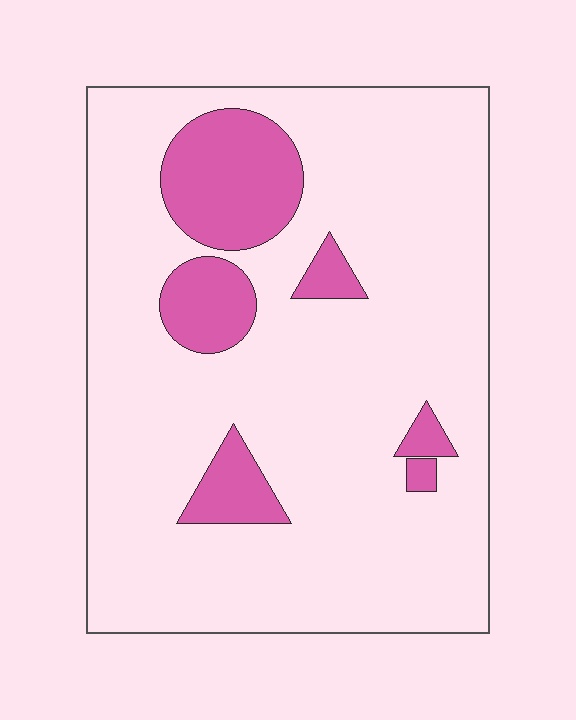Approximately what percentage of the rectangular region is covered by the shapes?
Approximately 15%.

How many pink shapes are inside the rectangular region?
6.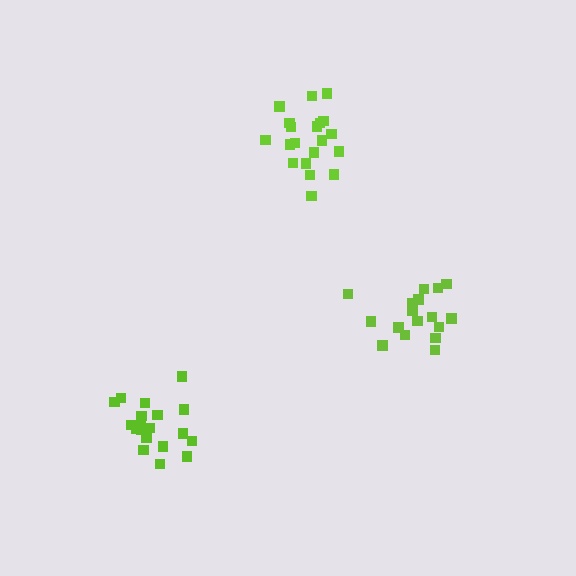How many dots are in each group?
Group 1: 19 dots, Group 2: 17 dots, Group 3: 20 dots (56 total).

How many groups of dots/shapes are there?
There are 3 groups.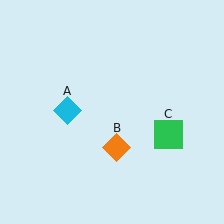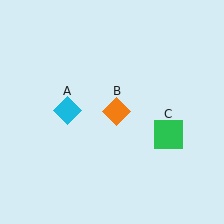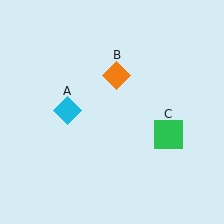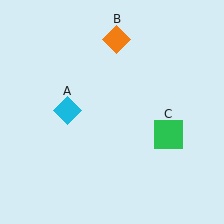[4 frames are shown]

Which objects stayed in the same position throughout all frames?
Cyan diamond (object A) and green square (object C) remained stationary.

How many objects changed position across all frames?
1 object changed position: orange diamond (object B).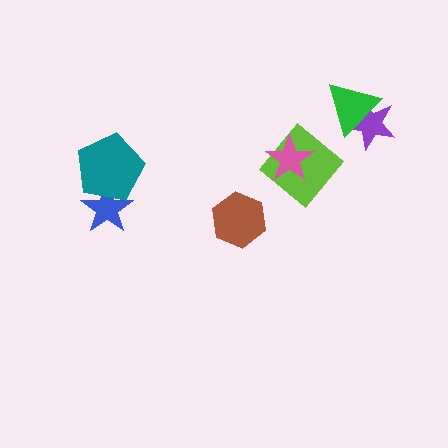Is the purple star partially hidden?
Yes, it is partially covered by another shape.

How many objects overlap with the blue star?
1 object overlaps with the blue star.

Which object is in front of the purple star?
The green triangle is in front of the purple star.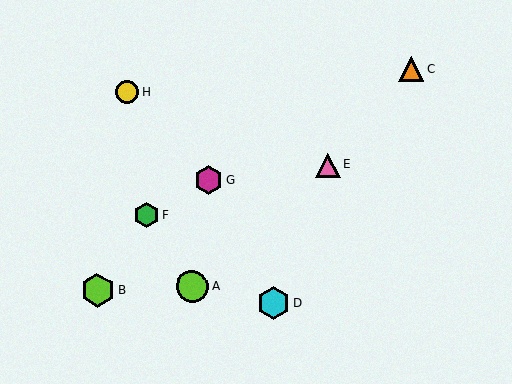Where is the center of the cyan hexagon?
The center of the cyan hexagon is at (273, 303).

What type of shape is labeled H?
Shape H is a yellow circle.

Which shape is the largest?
The lime hexagon (labeled B) is the largest.